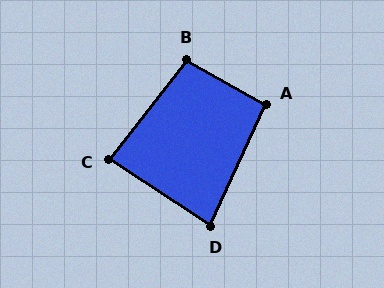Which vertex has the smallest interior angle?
D, at approximately 81 degrees.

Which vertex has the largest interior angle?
B, at approximately 99 degrees.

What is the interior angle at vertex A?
Approximately 94 degrees (approximately right).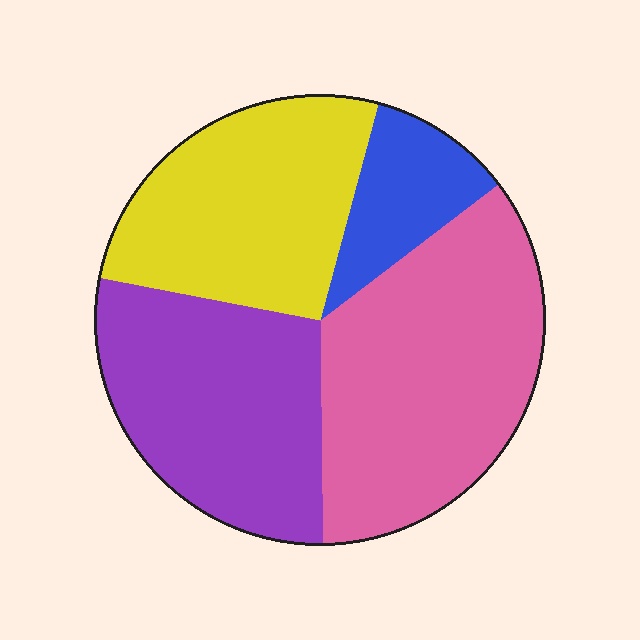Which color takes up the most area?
Pink, at roughly 35%.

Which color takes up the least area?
Blue, at roughly 10%.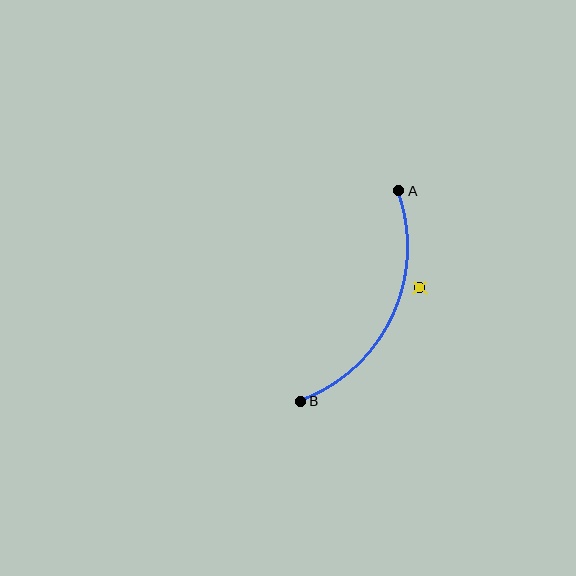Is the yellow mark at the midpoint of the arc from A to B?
No — the yellow mark does not lie on the arc at all. It sits slightly outside the curve.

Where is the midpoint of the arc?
The arc midpoint is the point on the curve farthest from the straight line joining A and B. It sits to the right of that line.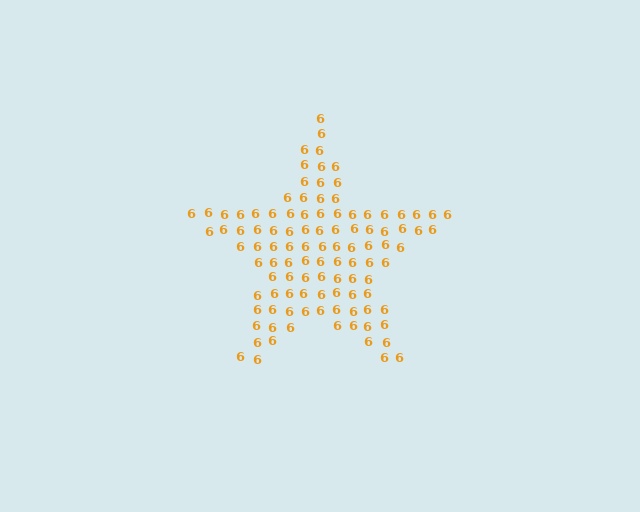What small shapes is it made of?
It is made of small digit 6's.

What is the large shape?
The large shape is a star.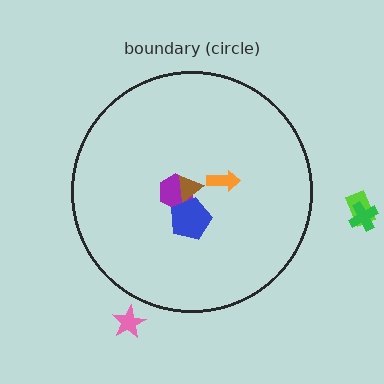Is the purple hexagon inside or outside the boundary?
Inside.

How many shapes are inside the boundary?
4 inside, 3 outside.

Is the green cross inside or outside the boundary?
Outside.